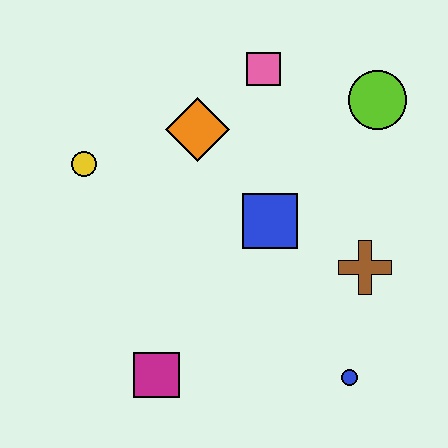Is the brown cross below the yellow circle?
Yes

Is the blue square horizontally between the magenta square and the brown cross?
Yes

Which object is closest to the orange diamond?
The pink square is closest to the orange diamond.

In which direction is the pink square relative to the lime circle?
The pink square is to the left of the lime circle.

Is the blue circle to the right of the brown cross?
No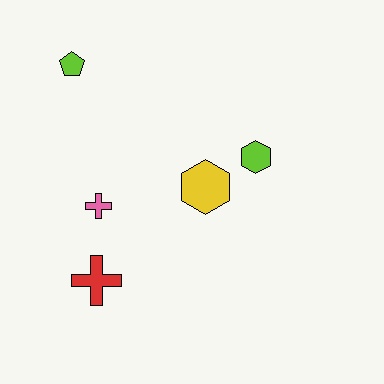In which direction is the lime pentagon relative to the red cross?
The lime pentagon is above the red cross.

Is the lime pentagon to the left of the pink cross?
Yes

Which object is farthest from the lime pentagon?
The red cross is farthest from the lime pentagon.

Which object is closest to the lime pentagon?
The pink cross is closest to the lime pentagon.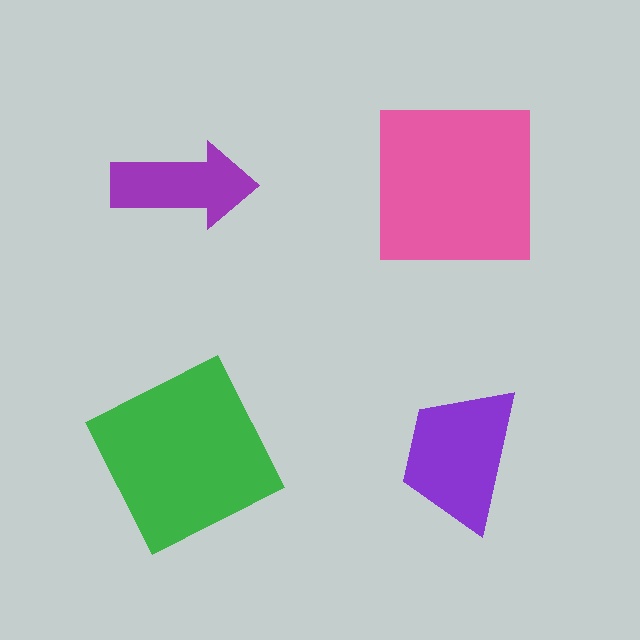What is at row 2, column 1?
A green square.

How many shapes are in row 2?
2 shapes.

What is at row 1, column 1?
A purple arrow.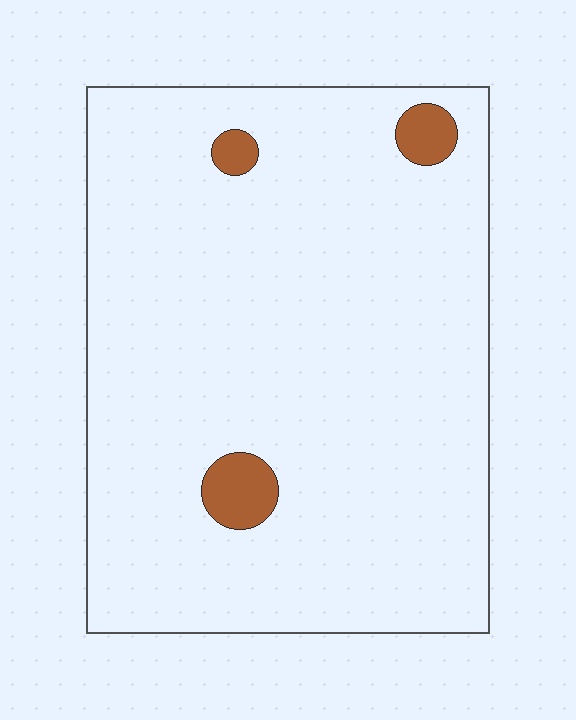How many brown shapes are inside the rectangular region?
3.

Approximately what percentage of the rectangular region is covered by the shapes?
Approximately 5%.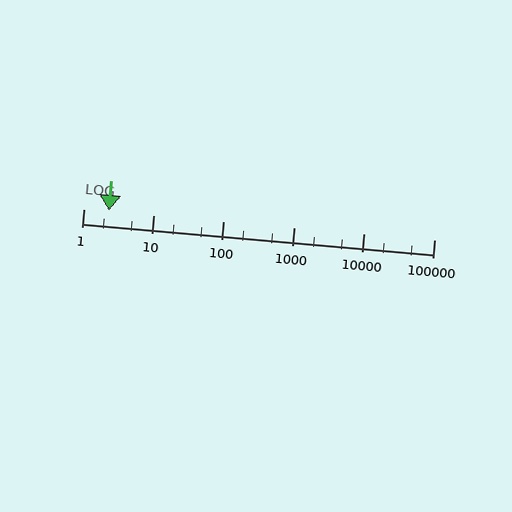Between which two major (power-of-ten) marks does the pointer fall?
The pointer is between 1 and 10.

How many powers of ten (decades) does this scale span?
The scale spans 5 decades, from 1 to 100000.